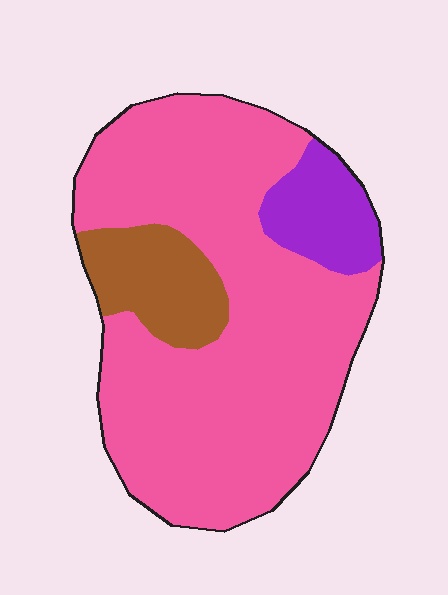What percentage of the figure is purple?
Purple covers 10% of the figure.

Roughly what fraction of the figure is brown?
Brown covers 13% of the figure.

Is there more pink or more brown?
Pink.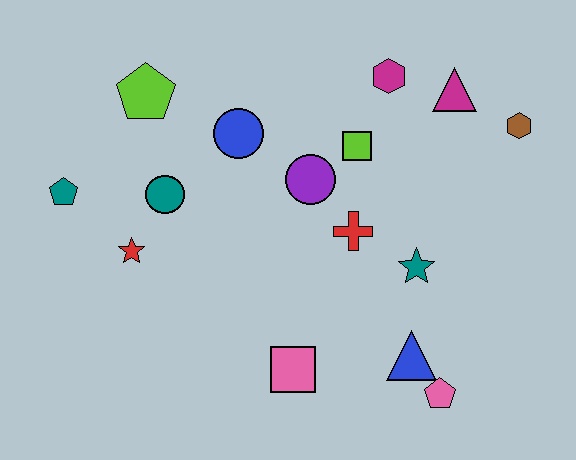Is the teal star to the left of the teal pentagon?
No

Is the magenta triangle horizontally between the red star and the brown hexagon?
Yes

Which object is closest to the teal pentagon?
The red star is closest to the teal pentagon.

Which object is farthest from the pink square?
The brown hexagon is farthest from the pink square.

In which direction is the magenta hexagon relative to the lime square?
The magenta hexagon is above the lime square.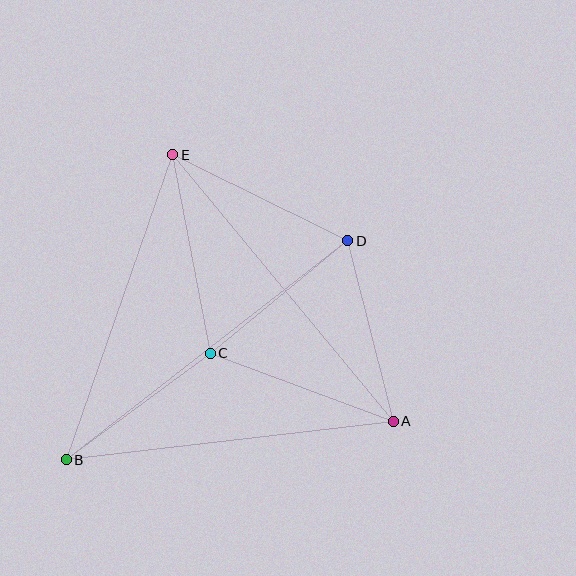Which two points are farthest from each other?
Points B and D are farthest from each other.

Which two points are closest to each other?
Points C and D are closest to each other.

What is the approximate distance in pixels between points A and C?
The distance between A and C is approximately 195 pixels.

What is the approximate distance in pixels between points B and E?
The distance between B and E is approximately 323 pixels.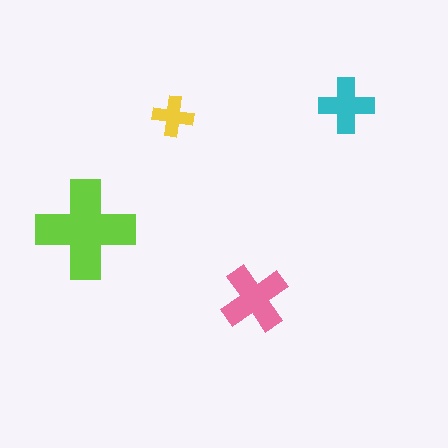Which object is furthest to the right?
The cyan cross is rightmost.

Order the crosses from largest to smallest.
the lime one, the pink one, the cyan one, the yellow one.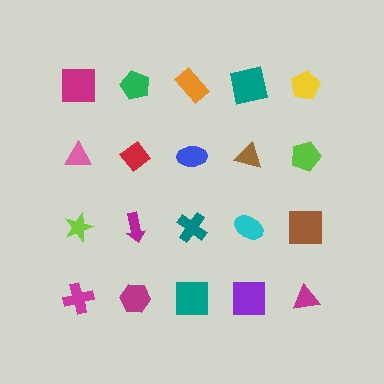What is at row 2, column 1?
A pink triangle.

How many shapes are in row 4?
5 shapes.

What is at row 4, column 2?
A magenta hexagon.